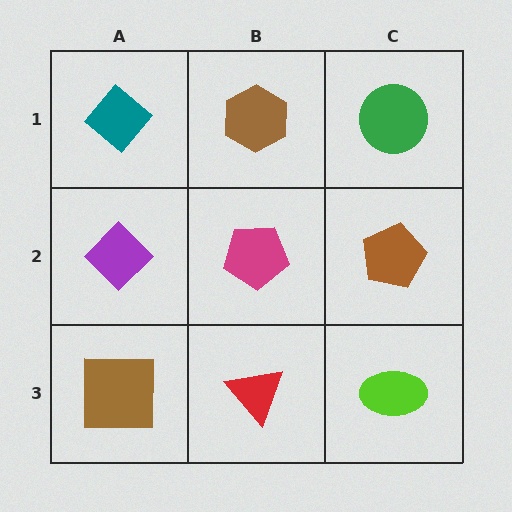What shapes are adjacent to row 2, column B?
A brown hexagon (row 1, column B), a red triangle (row 3, column B), a purple diamond (row 2, column A), a brown pentagon (row 2, column C).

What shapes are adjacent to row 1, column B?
A magenta pentagon (row 2, column B), a teal diamond (row 1, column A), a green circle (row 1, column C).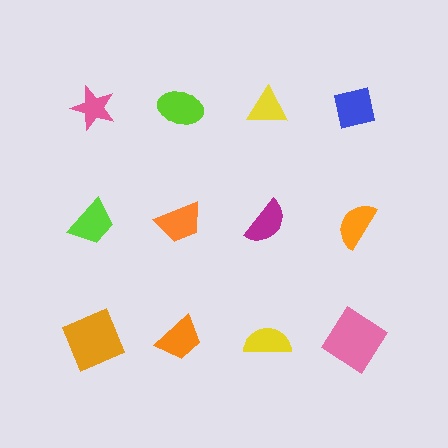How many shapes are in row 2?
4 shapes.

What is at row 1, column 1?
A pink star.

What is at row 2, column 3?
A magenta semicircle.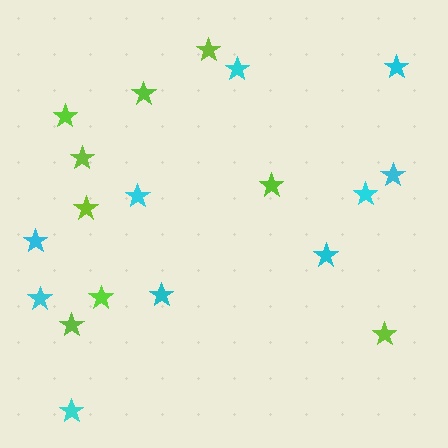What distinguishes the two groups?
There are 2 groups: one group of lime stars (9) and one group of cyan stars (10).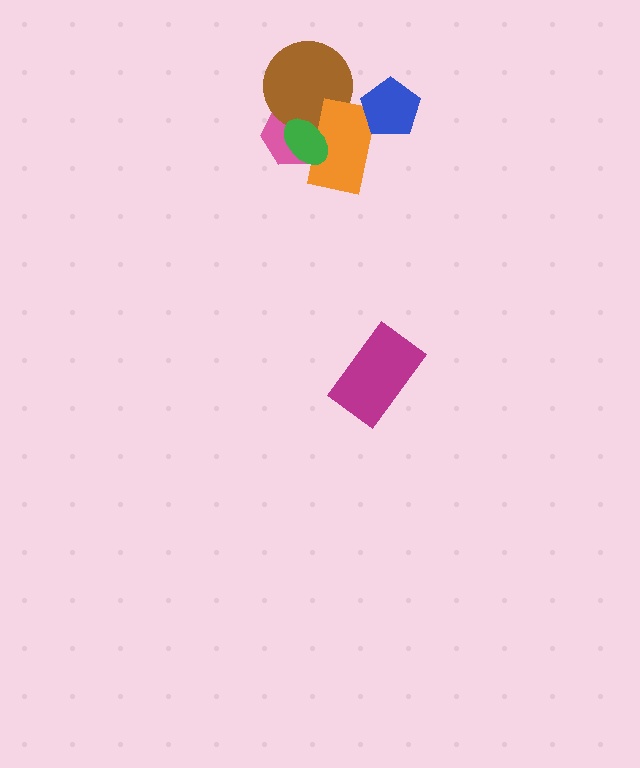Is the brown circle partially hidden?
Yes, it is partially covered by another shape.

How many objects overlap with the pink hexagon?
3 objects overlap with the pink hexagon.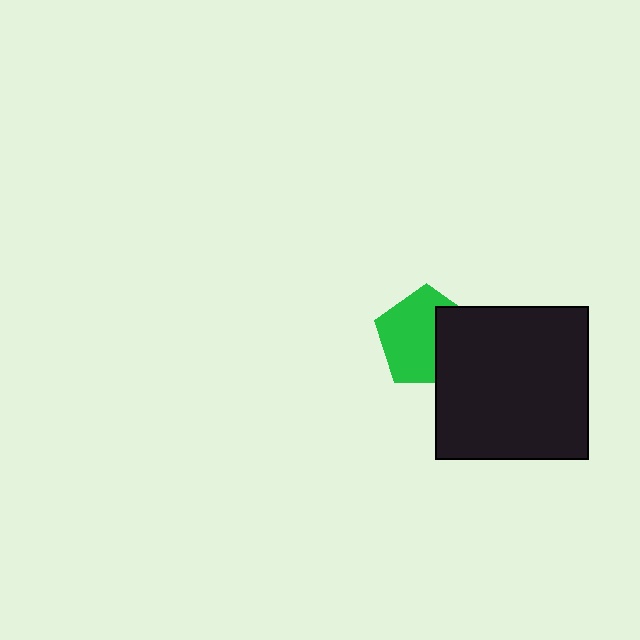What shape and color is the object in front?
The object in front is a black square.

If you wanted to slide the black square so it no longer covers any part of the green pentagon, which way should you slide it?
Slide it right — that is the most direct way to separate the two shapes.